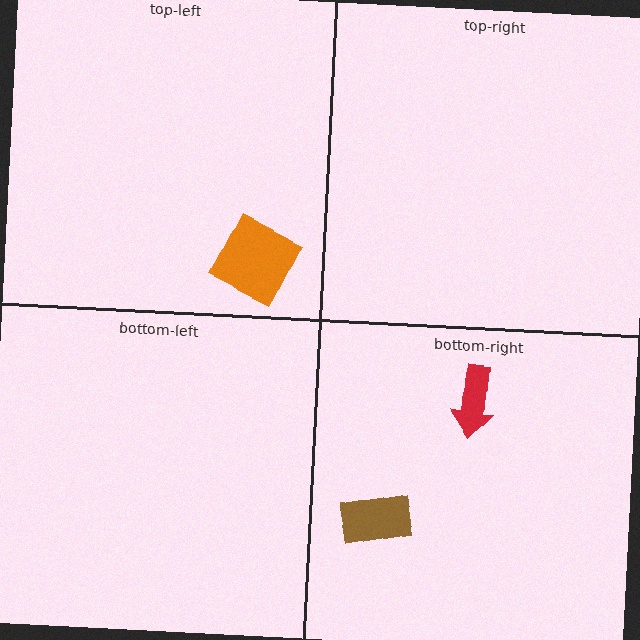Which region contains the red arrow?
The bottom-right region.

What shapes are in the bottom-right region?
The brown rectangle, the red arrow.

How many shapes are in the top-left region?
1.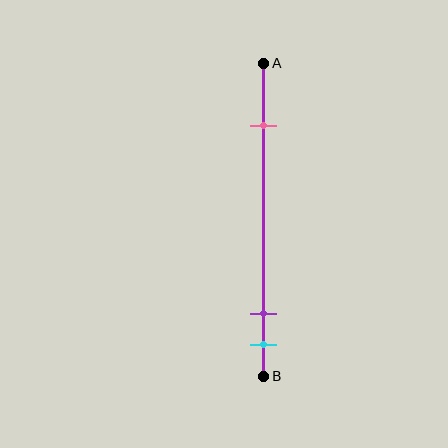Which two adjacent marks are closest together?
The purple and cyan marks are the closest adjacent pair.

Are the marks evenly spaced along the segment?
No, the marks are not evenly spaced.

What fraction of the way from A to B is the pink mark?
The pink mark is approximately 20% (0.2) of the way from A to B.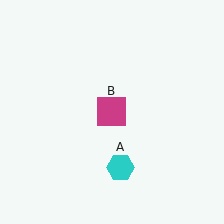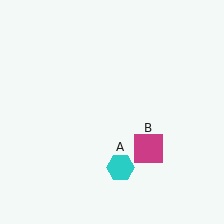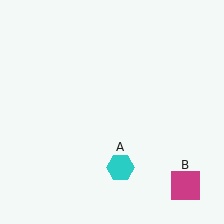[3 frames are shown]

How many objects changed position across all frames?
1 object changed position: magenta square (object B).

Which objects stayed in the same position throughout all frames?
Cyan hexagon (object A) remained stationary.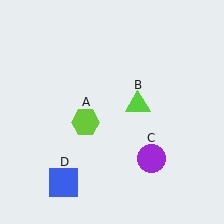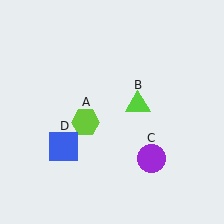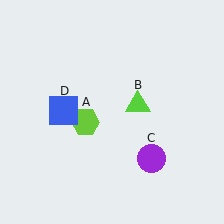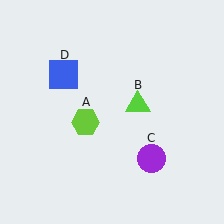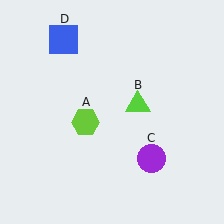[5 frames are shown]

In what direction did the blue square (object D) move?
The blue square (object D) moved up.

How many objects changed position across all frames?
1 object changed position: blue square (object D).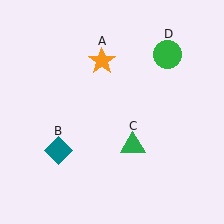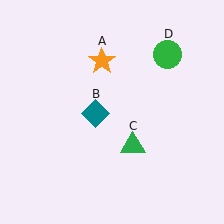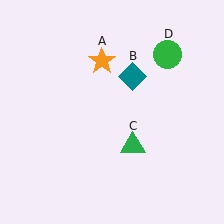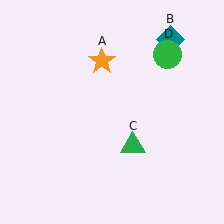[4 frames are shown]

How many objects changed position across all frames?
1 object changed position: teal diamond (object B).